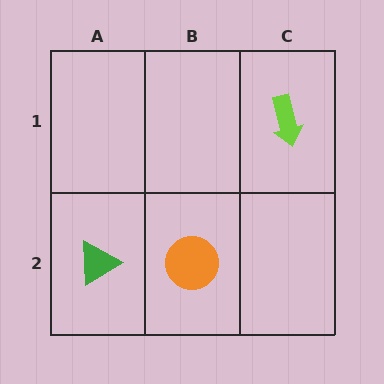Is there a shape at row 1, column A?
No, that cell is empty.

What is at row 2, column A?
A green triangle.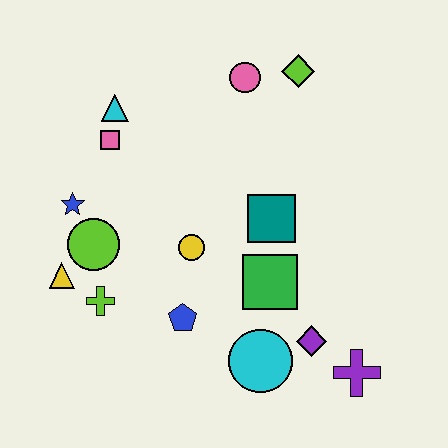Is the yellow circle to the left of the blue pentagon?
No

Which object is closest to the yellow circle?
The blue pentagon is closest to the yellow circle.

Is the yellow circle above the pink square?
No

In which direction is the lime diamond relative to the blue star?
The lime diamond is to the right of the blue star.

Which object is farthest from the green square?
The cyan triangle is farthest from the green square.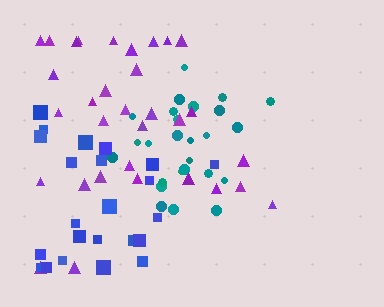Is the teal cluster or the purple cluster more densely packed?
Teal.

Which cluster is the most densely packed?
Teal.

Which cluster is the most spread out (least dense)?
Blue.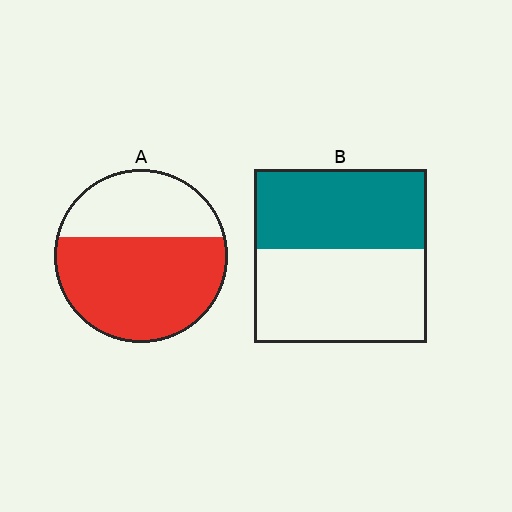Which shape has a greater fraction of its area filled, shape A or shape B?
Shape A.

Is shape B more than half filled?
No.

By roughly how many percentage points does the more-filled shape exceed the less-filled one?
By roughly 20 percentage points (A over B).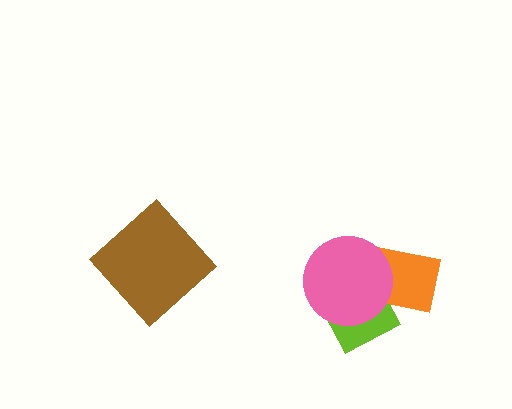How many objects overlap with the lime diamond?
2 objects overlap with the lime diamond.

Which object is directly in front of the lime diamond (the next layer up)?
The orange rectangle is directly in front of the lime diamond.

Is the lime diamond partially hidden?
Yes, it is partially covered by another shape.